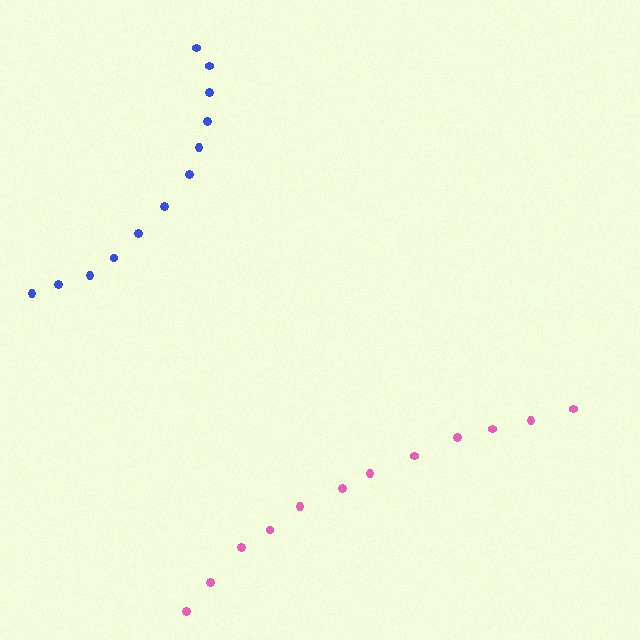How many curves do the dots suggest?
There are 2 distinct paths.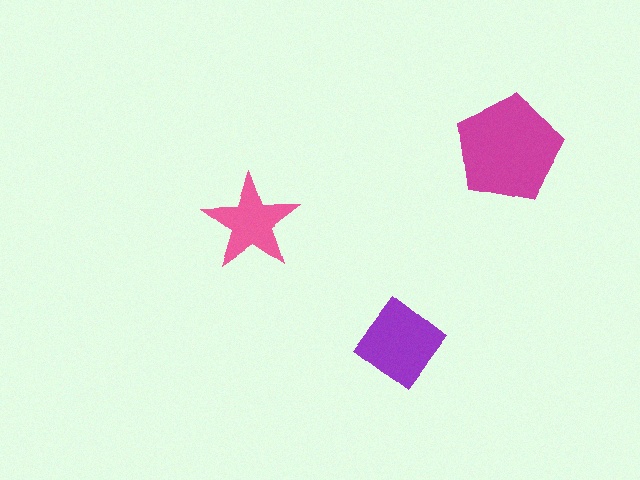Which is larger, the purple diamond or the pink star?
The purple diamond.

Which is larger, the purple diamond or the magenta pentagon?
The magenta pentagon.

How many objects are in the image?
There are 3 objects in the image.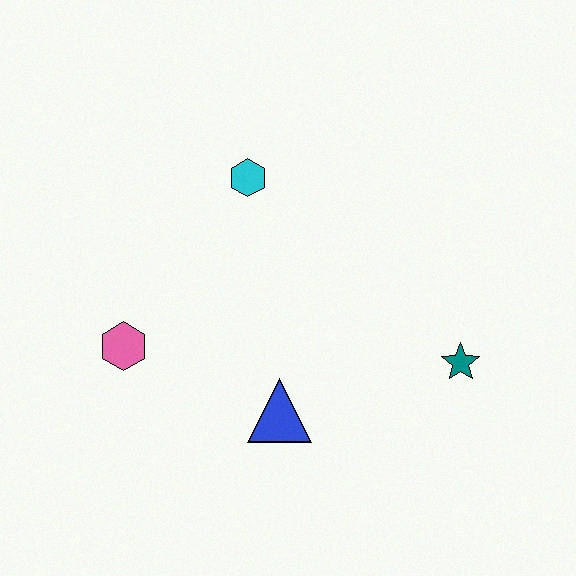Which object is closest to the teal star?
The blue triangle is closest to the teal star.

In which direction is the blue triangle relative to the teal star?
The blue triangle is to the left of the teal star.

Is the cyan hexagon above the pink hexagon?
Yes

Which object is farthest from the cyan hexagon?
The teal star is farthest from the cyan hexagon.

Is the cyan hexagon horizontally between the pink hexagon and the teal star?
Yes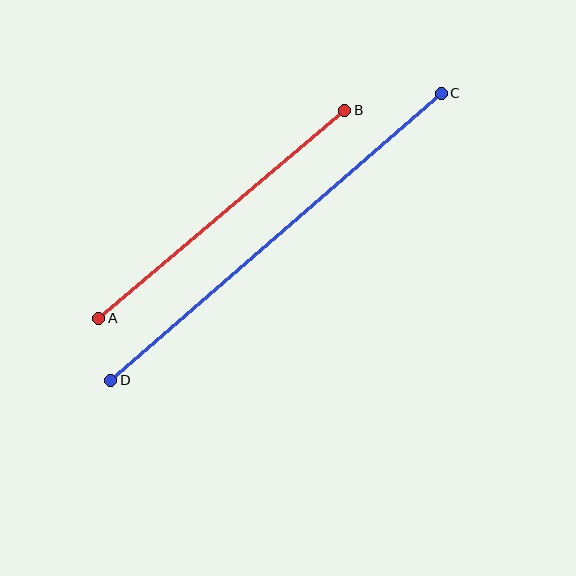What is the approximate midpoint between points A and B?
The midpoint is at approximately (222, 214) pixels.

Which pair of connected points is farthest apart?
Points C and D are farthest apart.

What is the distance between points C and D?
The distance is approximately 438 pixels.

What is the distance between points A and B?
The distance is approximately 322 pixels.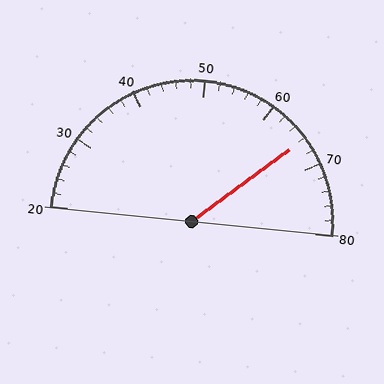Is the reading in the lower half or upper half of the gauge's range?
The reading is in the upper half of the range (20 to 80).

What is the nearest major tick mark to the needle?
The nearest major tick mark is 70.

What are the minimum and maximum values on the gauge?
The gauge ranges from 20 to 80.